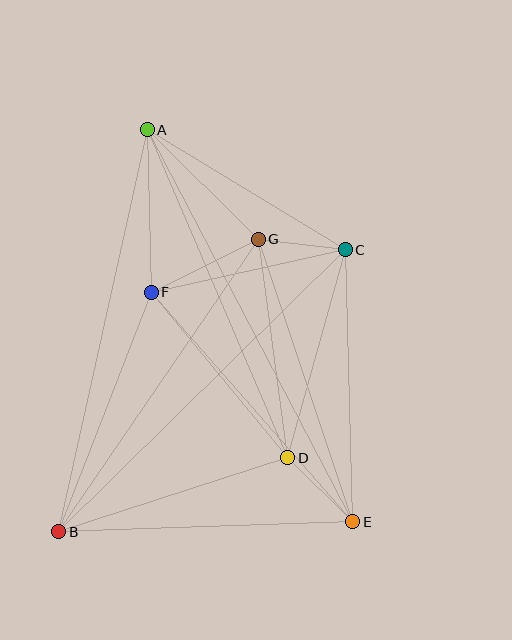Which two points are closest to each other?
Points C and G are closest to each other.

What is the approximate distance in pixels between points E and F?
The distance between E and F is approximately 305 pixels.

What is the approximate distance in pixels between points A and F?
The distance between A and F is approximately 163 pixels.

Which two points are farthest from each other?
Points A and E are farthest from each other.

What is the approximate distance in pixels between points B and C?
The distance between B and C is approximately 402 pixels.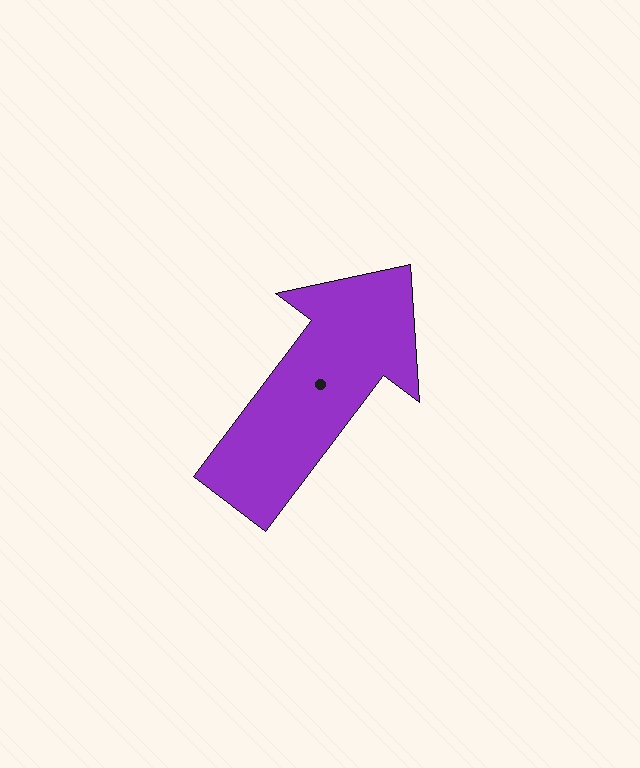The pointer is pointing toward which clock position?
Roughly 1 o'clock.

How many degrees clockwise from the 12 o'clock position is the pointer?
Approximately 37 degrees.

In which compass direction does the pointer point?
Northeast.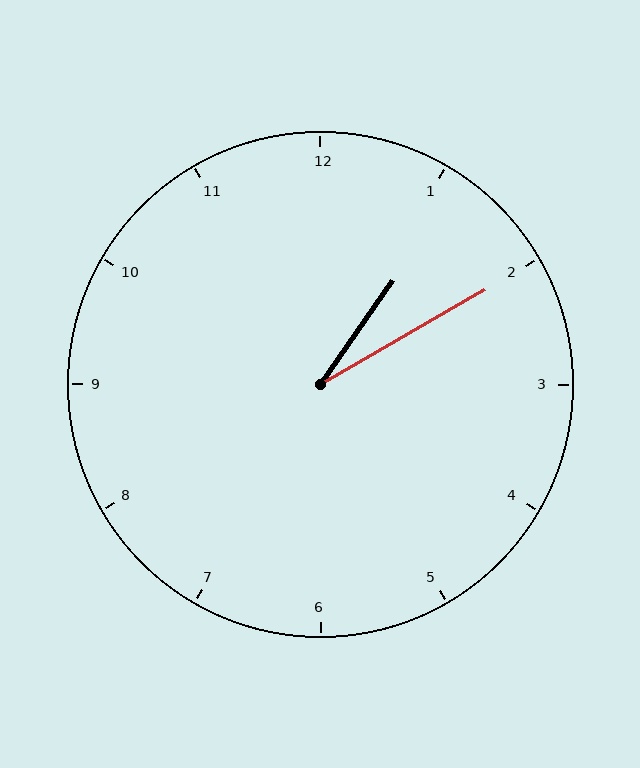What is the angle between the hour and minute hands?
Approximately 25 degrees.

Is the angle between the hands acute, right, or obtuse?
It is acute.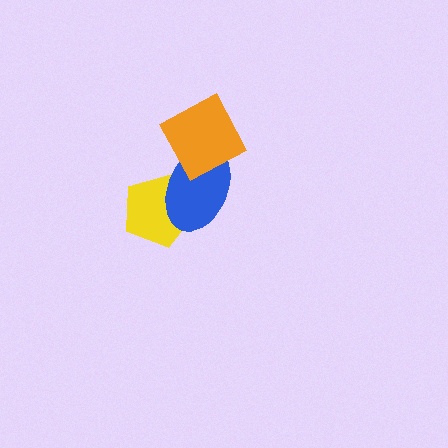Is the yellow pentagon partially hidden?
Yes, it is partially covered by another shape.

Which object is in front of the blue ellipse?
The orange diamond is in front of the blue ellipse.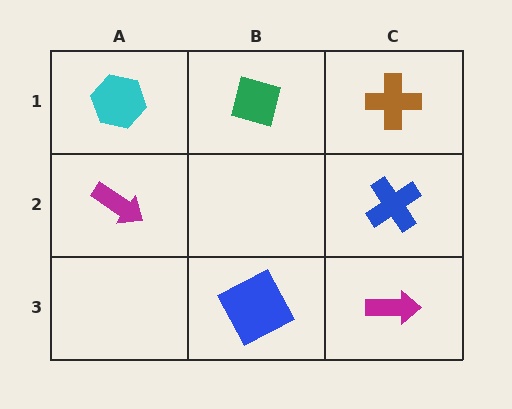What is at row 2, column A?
A magenta arrow.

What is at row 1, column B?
A green diamond.